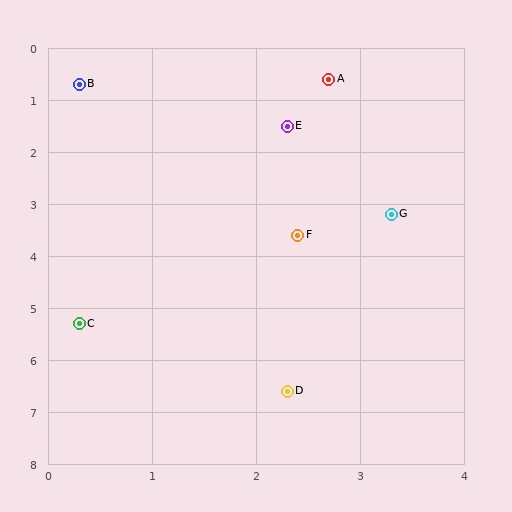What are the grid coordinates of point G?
Point G is at approximately (3.3, 3.2).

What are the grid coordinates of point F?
Point F is at approximately (2.4, 3.6).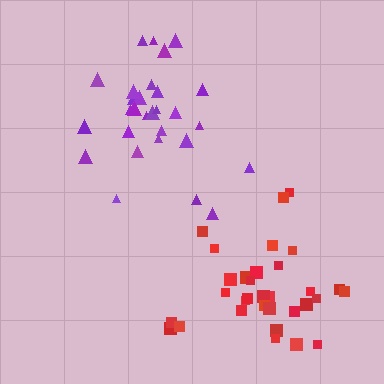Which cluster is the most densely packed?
Red.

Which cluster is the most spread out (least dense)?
Purple.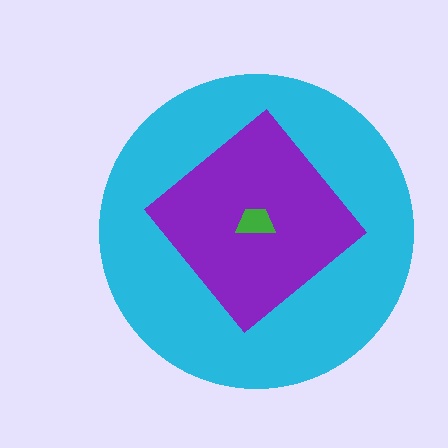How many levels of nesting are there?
3.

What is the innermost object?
The green trapezoid.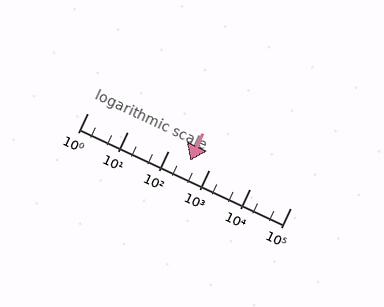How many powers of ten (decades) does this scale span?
The scale spans 5 decades, from 1 to 100000.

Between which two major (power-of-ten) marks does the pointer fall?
The pointer is between 100 and 1000.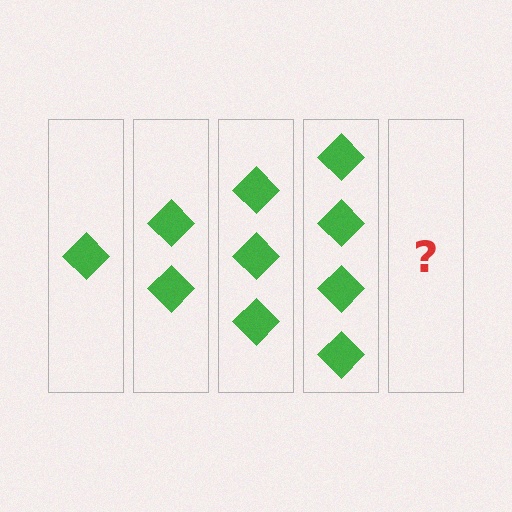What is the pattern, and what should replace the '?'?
The pattern is that each step adds one more diamond. The '?' should be 5 diamonds.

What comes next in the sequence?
The next element should be 5 diamonds.